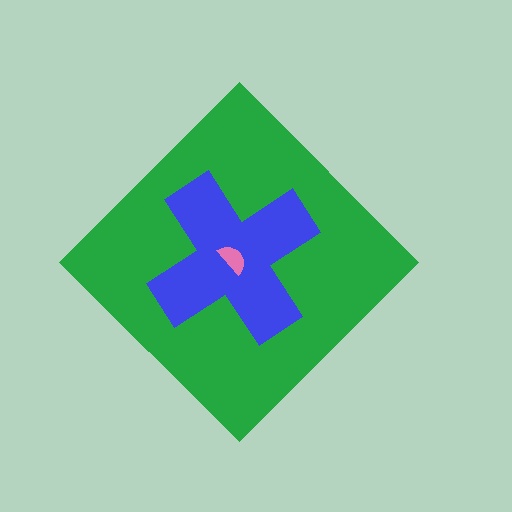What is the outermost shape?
The green diamond.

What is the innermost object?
The pink semicircle.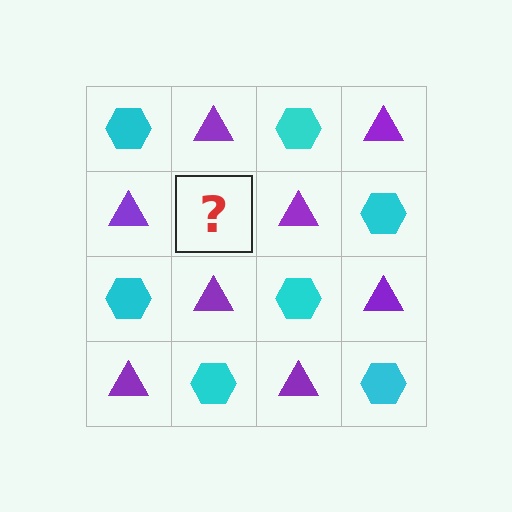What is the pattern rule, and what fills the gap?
The rule is that it alternates cyan hexagon and purple triangle in a checkerboard pattern. The gap should be filled with a cyan hexagon.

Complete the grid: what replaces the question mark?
The question mark should be replaced with a cyan hexagon.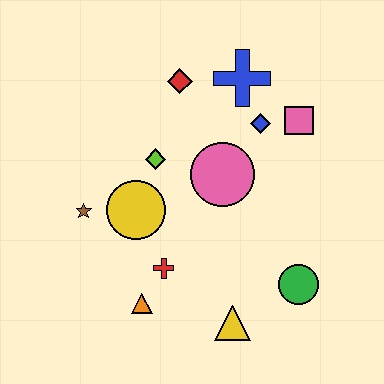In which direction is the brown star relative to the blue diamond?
The brown star is to the left of the blue diamond.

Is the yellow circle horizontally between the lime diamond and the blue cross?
No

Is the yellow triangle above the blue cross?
No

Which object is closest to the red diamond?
The blue cross is closest to the red diamond.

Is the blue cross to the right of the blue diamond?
No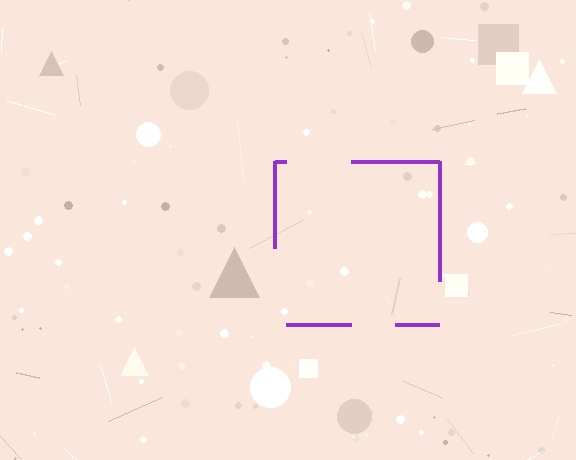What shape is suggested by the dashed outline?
The dashed outline suggests a square.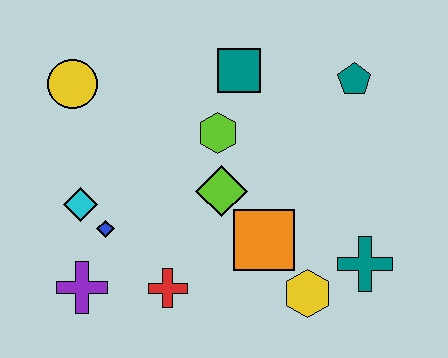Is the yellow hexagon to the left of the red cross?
No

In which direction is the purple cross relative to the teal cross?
The purple cross is to the left of the teal cross.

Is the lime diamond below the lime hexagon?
Yes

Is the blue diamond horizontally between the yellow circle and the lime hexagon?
Yes